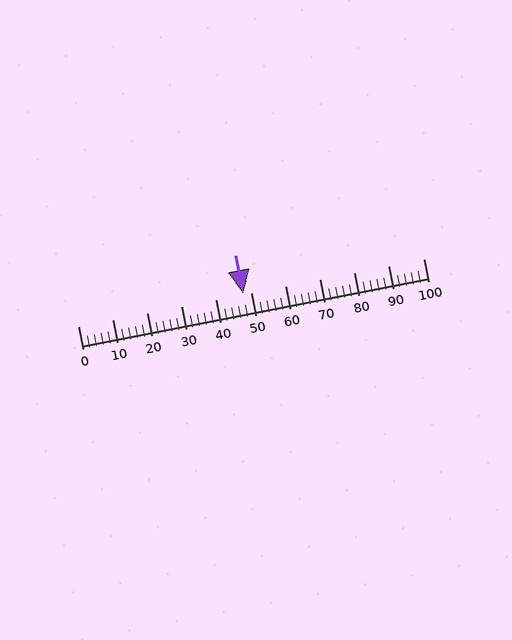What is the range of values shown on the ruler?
The ruler shows values from 0 to 100.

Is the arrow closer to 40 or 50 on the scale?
The arrow is closer to 50.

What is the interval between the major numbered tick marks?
The major tick marks are spaced 10 units apart.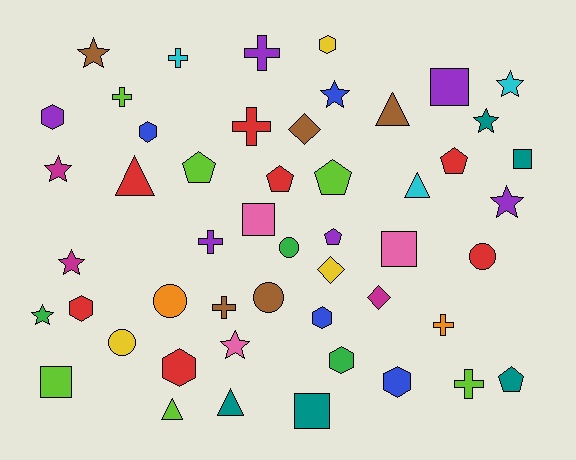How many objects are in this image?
There are 50 objects.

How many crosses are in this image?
There are 8 crosses.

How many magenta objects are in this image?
There are 3 magenta objects.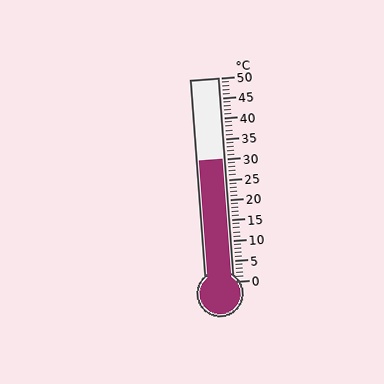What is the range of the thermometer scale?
The thermometer scale ranges from 0°C to 50°C.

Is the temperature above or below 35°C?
The temperature is below 35°C.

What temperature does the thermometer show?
The thermometer shows approximately 30°C.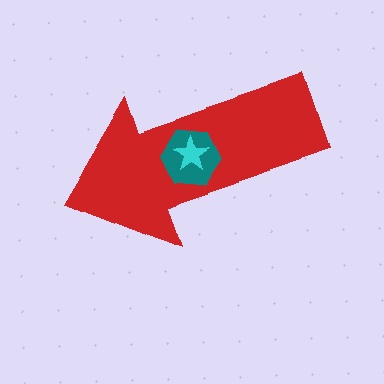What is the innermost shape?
The cyan star.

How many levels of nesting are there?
3.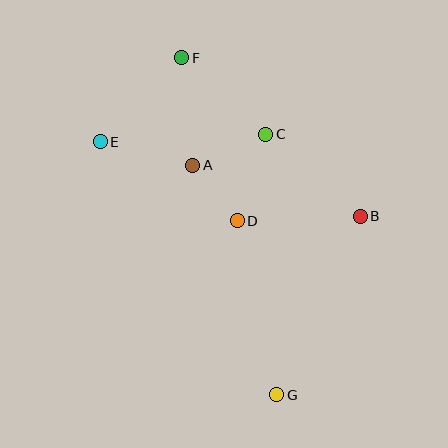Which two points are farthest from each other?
Points F and G are farthest from each other.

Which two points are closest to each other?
Points A and D are closest to each other.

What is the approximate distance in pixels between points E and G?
The distance between E and G is approximately 308 pixels.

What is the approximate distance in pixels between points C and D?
The distance between C and D is approximately 91 pixels.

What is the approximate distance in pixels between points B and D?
The distance between B and D is approximately 123 pixels.